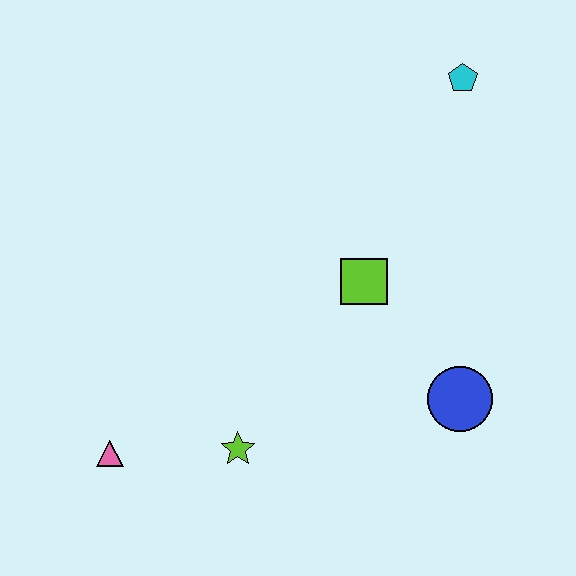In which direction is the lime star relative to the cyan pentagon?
The lime star is below the cyan pentagon.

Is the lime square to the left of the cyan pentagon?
Yes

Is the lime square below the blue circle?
No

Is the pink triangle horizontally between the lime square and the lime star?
No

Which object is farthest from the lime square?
The pink triangle is farthest from the lime square.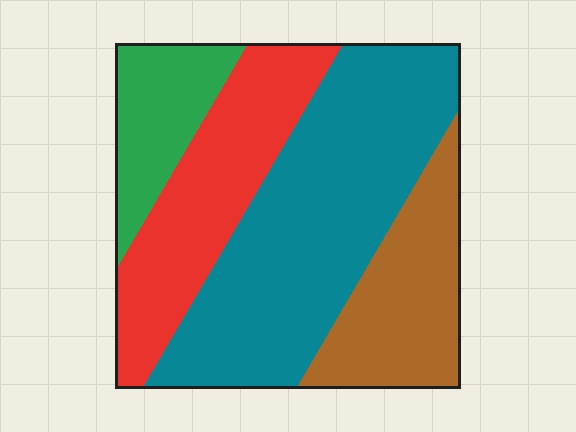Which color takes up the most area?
Teal, at roughly 45%.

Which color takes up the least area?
Green, at roughly 15%.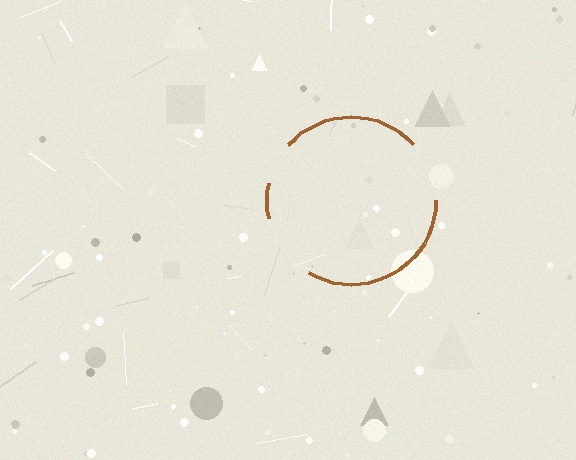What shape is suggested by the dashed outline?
The dashed outline suggests a circle.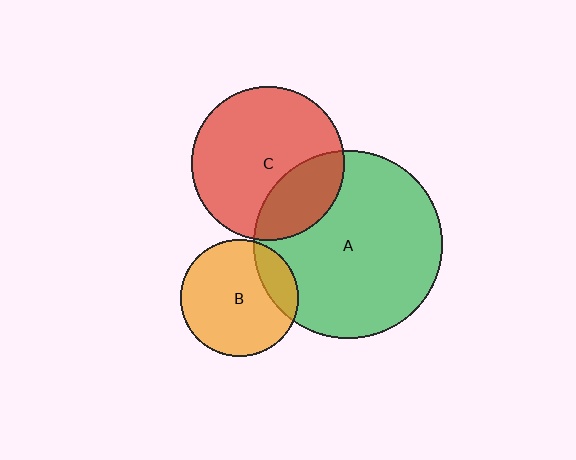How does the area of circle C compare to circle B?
Approximately 1.7 times.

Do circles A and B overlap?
Yes.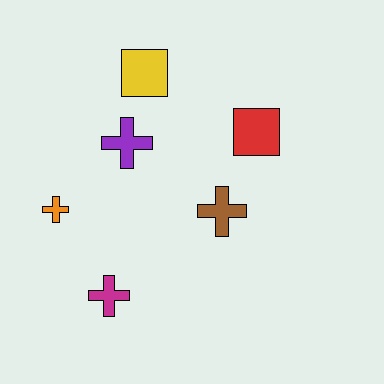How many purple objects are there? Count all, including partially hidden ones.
There is 1 purple object.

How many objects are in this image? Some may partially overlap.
There are 6 objects.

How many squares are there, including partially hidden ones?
There are 2 squares.